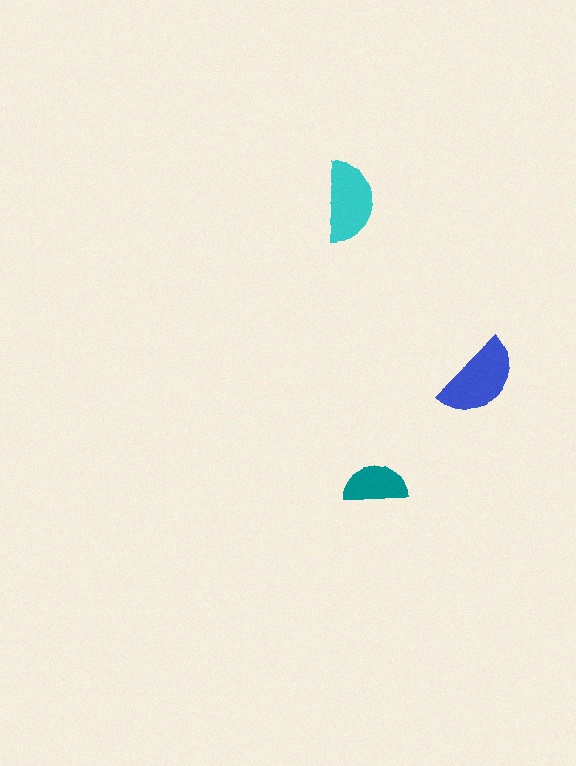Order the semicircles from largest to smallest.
the blue one, the cyan one, the teal one.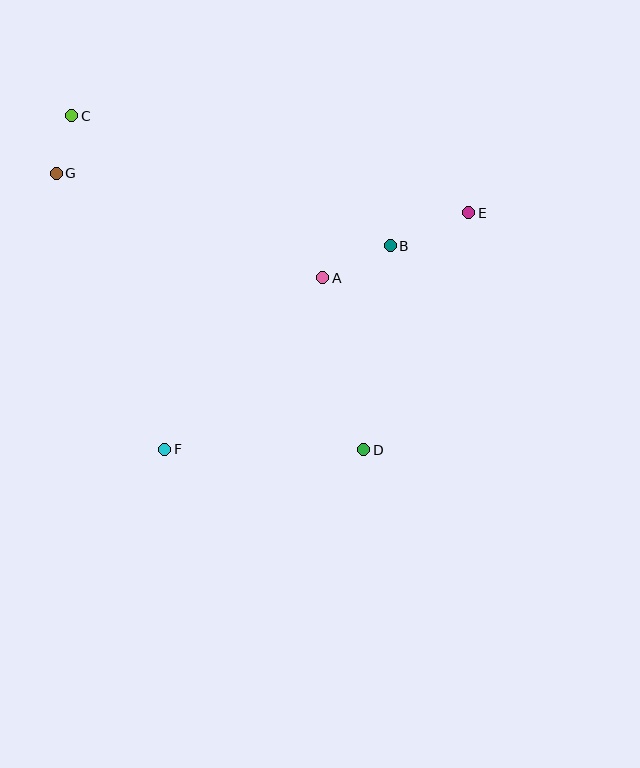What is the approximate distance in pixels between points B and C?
The distance between B and C is approximately 344 pixels.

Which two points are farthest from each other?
Points C and D are farthest from each other.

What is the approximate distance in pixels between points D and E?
The distance between D and E is approximately 259 pixels.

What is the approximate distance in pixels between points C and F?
The distance between C and F is approximately 346 pixels.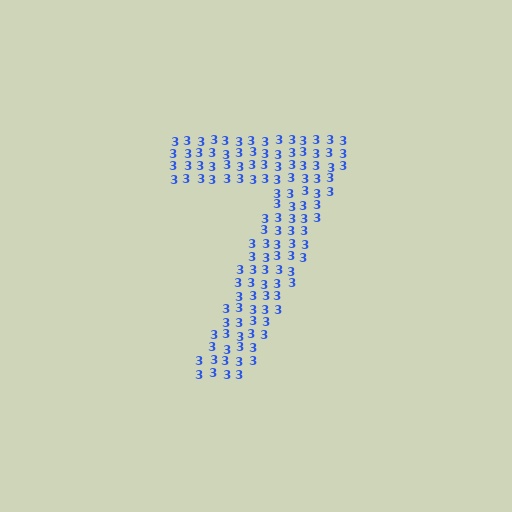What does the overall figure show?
The overall figure shows the digit 7.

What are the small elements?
The small elements are digit 3's.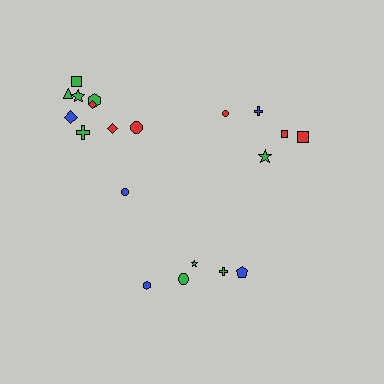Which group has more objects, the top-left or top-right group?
The top-left group.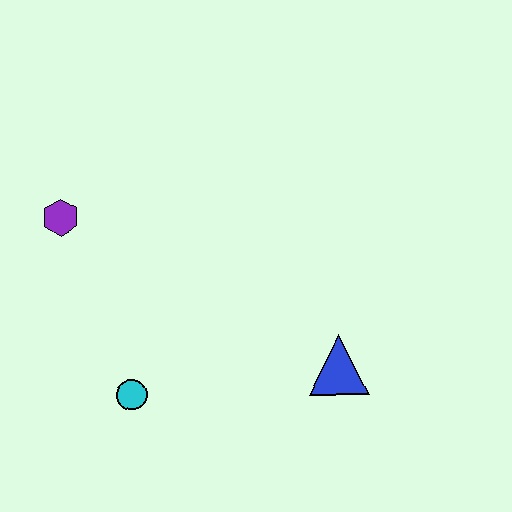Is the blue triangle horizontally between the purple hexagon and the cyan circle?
No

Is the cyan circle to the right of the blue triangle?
No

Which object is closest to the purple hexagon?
The cyan circle is closest to the purple hexagon.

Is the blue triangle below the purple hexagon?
Yes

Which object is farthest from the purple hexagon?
The blue triangle is farthest from the purple hexagon.